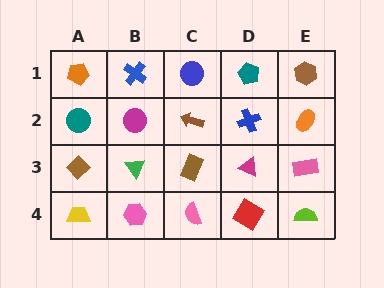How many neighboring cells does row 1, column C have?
3.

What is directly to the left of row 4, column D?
A pink semicircle.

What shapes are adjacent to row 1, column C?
A brown arrow (row 2, column C), a blue cross (row 1, column B), a teal pentagon (row 1, column D).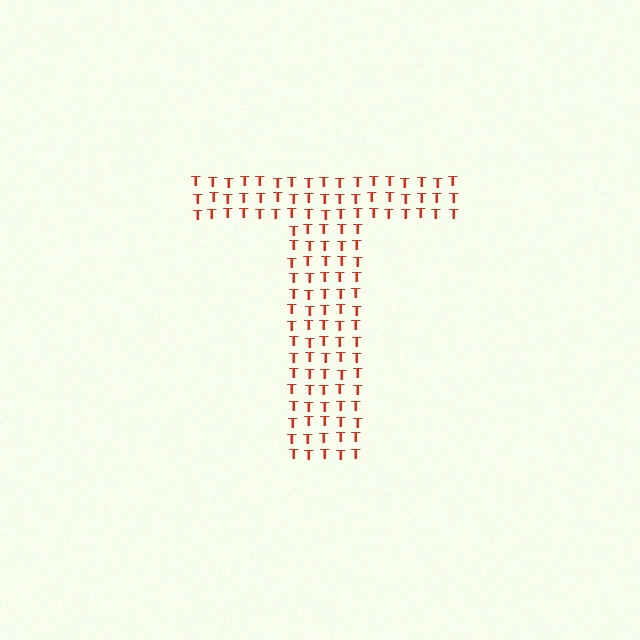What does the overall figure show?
The overall figure shows the letter T.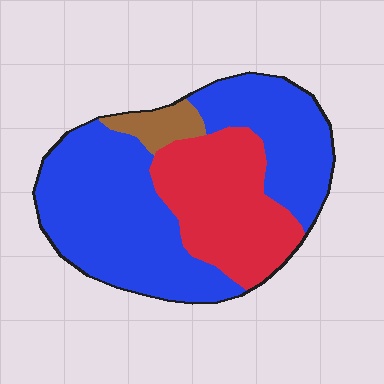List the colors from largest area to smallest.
From largest to smallest: blue, red, brown.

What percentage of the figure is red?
Red covers 30% of the figure.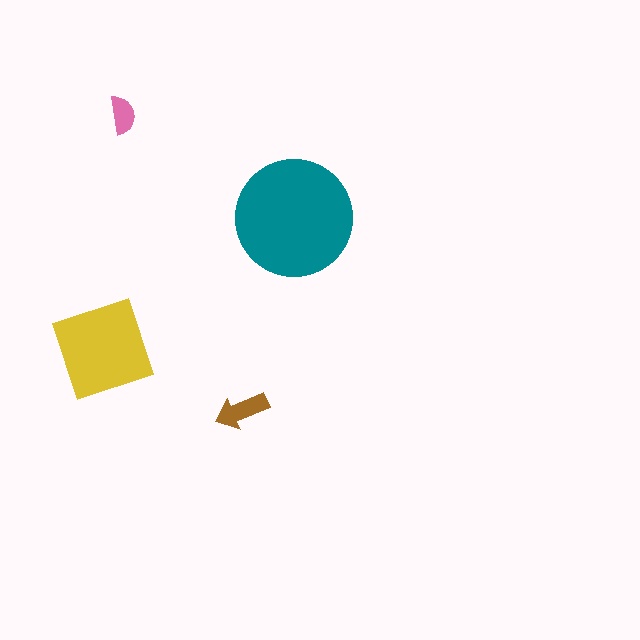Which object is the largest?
The teal circle.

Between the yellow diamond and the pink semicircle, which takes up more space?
The yellow diamond.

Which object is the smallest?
The pink semicircle.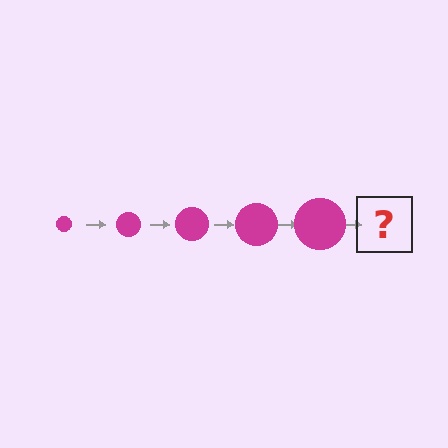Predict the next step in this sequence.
The next step is a magenta circle, larger than the previous one.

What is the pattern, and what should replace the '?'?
The pattern is that the circle gets progressively larger each step. The '?' should be a magenta circle, larger than the previous one.